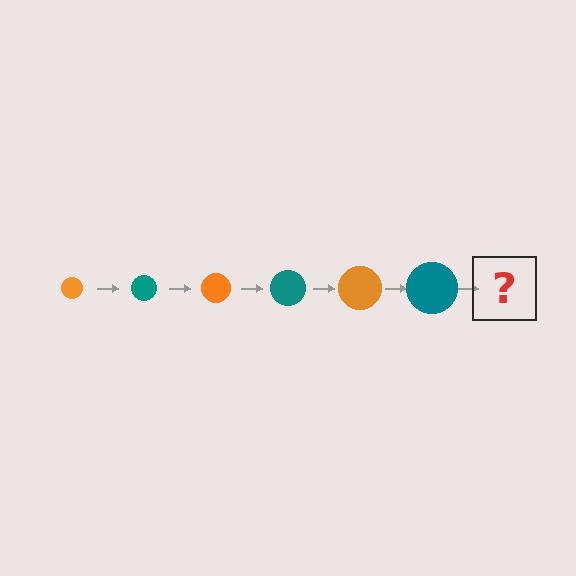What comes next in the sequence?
The next element should be an orange circle, larger than the previous one.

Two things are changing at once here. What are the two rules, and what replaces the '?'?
The two rules are that the circle grows larger each step and the color cycles through orange and teal. The '?' should be an orange circle, larger than the previous one.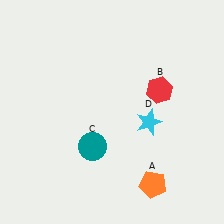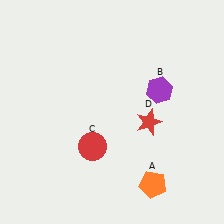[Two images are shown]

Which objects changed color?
B changed from red to purple. C changed from teal to red. D changed from cyan to red.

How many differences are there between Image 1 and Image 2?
There are 3 differences between the two images.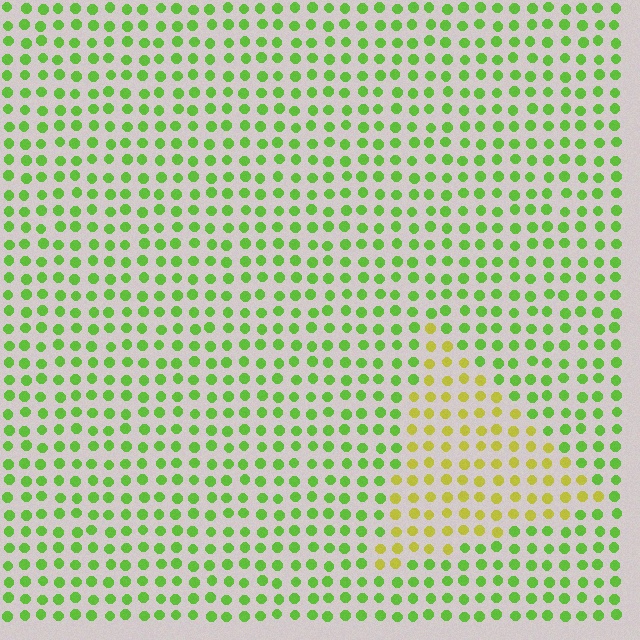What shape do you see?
I see a triangle.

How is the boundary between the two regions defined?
The boundary is defined purely by a slight shift in hue (about 42 degrees). Spacing, size, and orientation are identical on both sides.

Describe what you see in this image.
The image is filled with small lime elements in a uniform arrangement. A triangle-shaped region is visible where the elements are tinted to a slightly different hue, forming a subtle color boundary.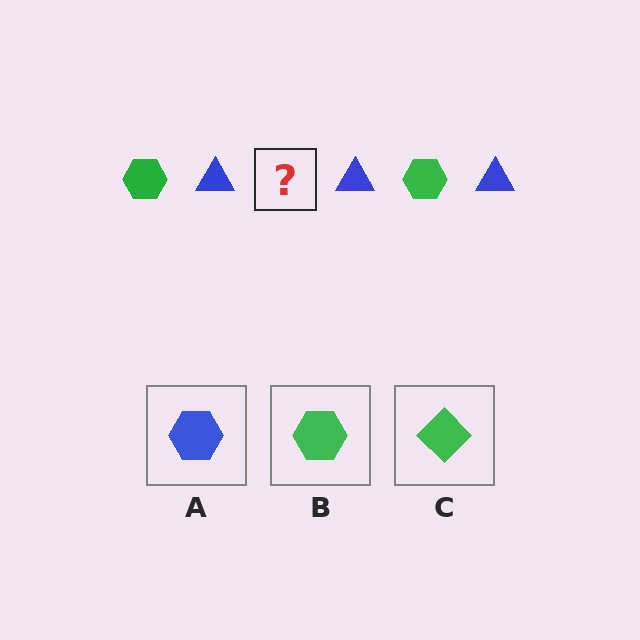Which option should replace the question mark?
Option B.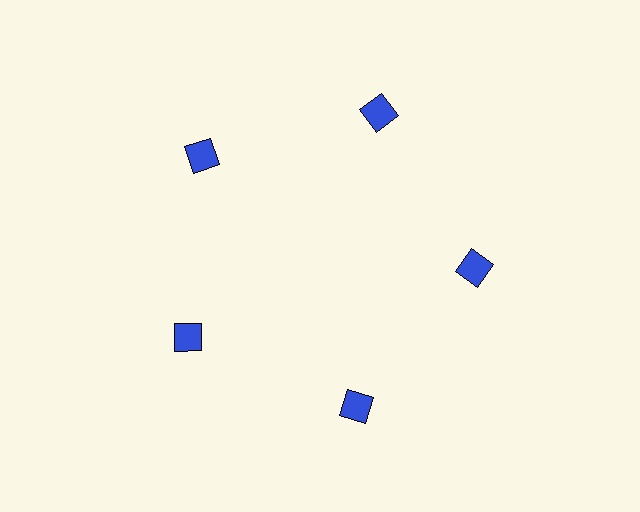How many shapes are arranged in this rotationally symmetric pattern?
There are 5 shapes, arranged in 5 groups of 1.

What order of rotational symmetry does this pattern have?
This pattern has 5-fold rotational symmetry.